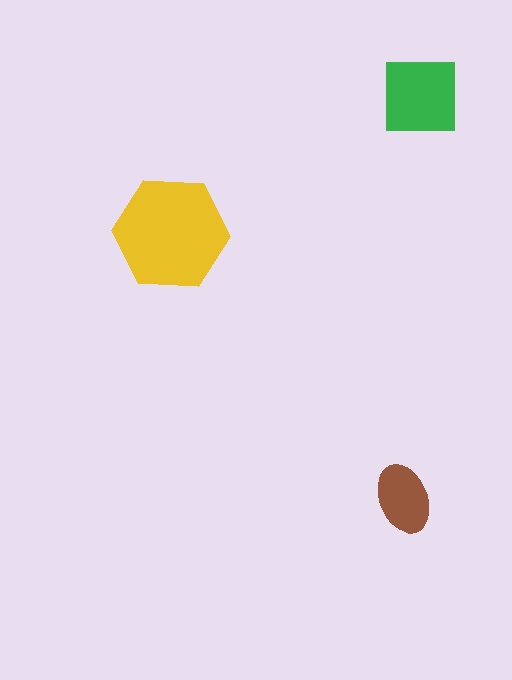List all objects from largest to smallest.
The yellow hexagon, the green square, the brown ellipse.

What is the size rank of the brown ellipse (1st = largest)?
3rd.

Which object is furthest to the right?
The green square is rightmost.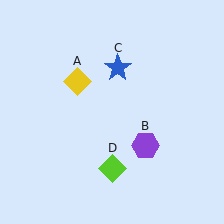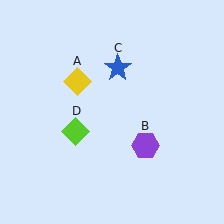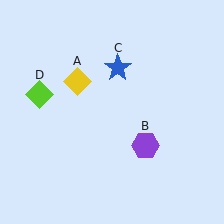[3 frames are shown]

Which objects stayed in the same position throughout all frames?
Yellow diamond (object A) and purple hexagon (object B) and blue star (object C) remained stationary.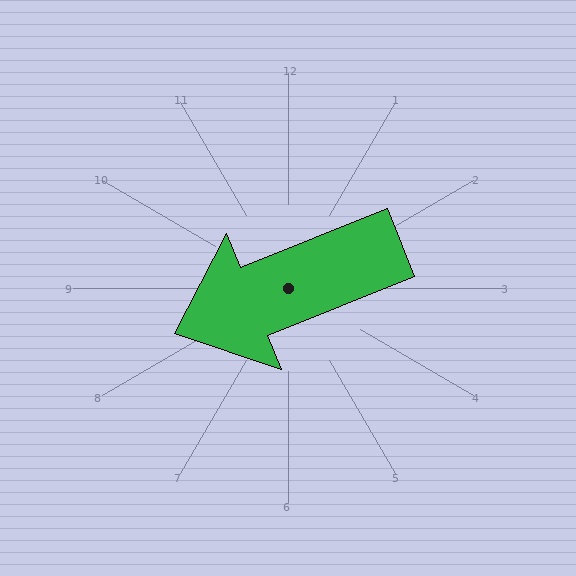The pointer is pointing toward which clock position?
Roughly 8 o'clock.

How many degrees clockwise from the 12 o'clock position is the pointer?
Approximately 248 degrees.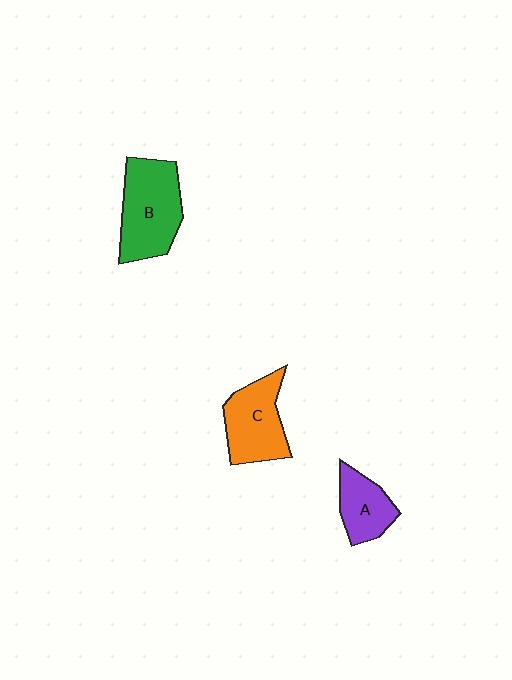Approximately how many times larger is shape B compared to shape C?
Approximately 1.2 times.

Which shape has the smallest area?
Shape A (purple).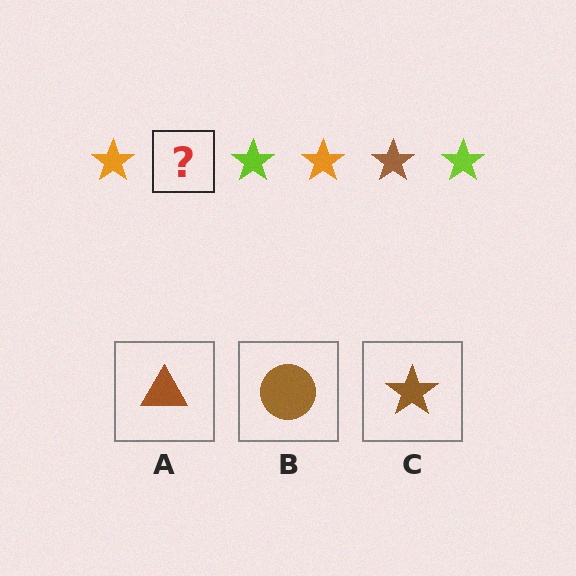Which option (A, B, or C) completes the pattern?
C.